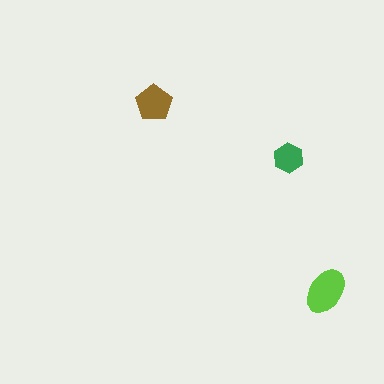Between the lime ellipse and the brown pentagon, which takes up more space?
The lime ellipse.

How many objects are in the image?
There are 3 objects in the image.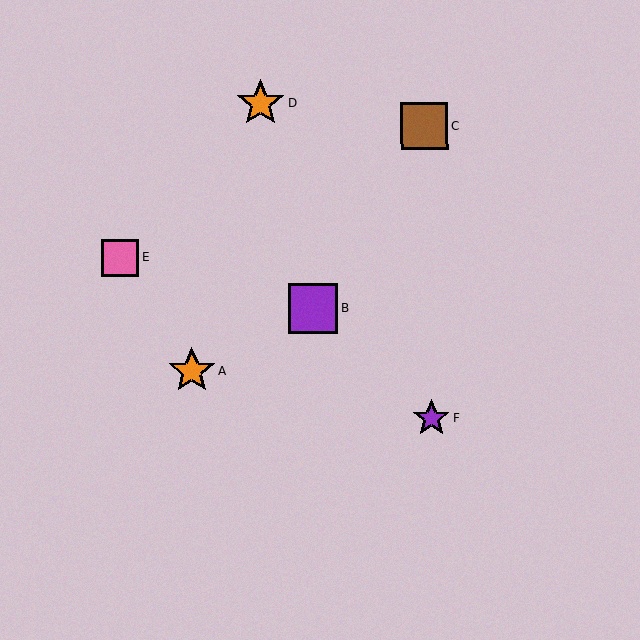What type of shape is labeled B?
Shape B is a purple square.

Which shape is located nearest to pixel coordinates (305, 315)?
The purple square (labeled B) at (313, 309) is nearest to that location.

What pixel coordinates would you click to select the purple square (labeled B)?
Click at (313, 309) to select the purple square B.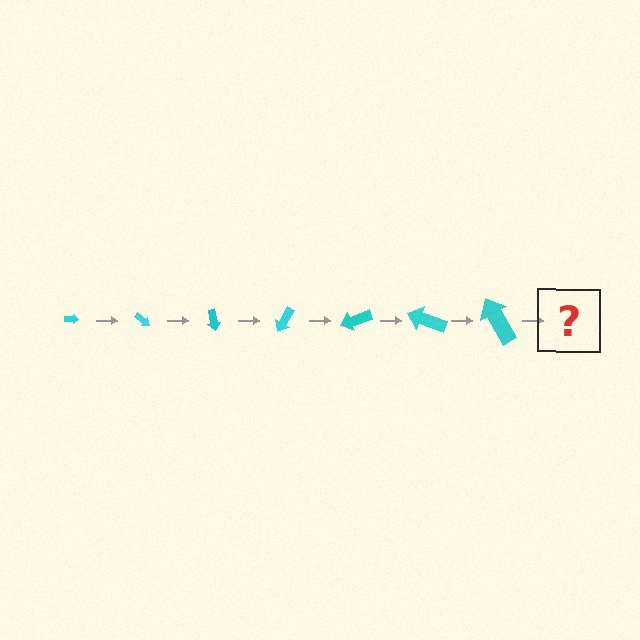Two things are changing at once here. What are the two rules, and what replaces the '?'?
The two rules are that the arrow grows larger each step and it rotates 40 degrees each step. The '?' should be an arrow, larger than the previous one and rotated 280 degrees from the start.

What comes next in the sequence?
The next element should be an arrow, larger than the previous one and rotated 280 degrees from the start.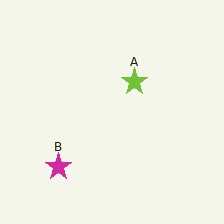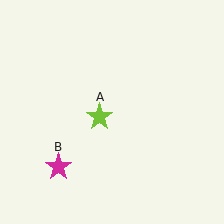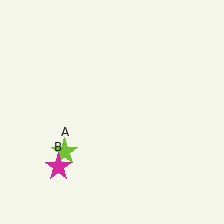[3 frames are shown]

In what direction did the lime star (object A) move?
The lime star (object A) moved down and to the left.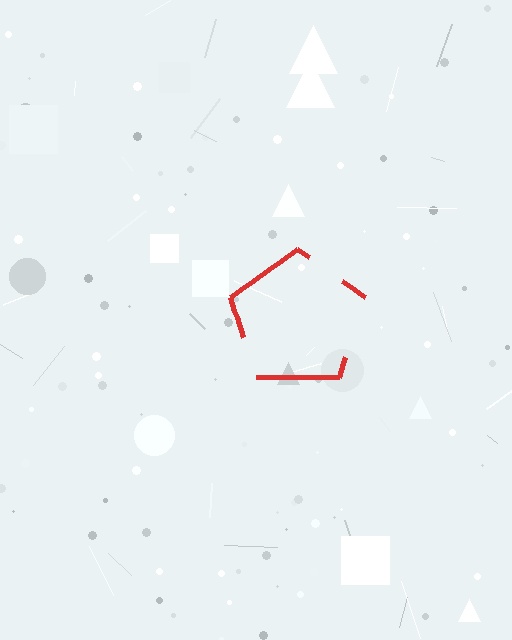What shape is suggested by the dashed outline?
The dashed outline suggests a pentagon.